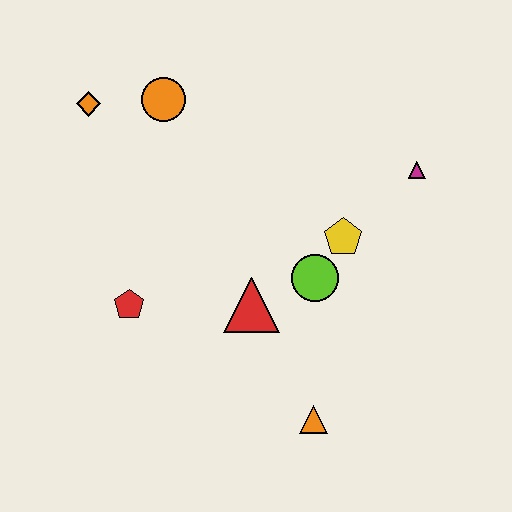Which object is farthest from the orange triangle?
The orange diamond is farthest from the orange triangle.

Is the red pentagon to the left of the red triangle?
Yes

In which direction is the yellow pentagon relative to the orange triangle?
The yellow pentagon is above the orange triangle.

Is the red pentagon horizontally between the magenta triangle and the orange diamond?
Yes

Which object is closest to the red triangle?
The lime circle is closest to the red triangle.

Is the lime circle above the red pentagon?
Yes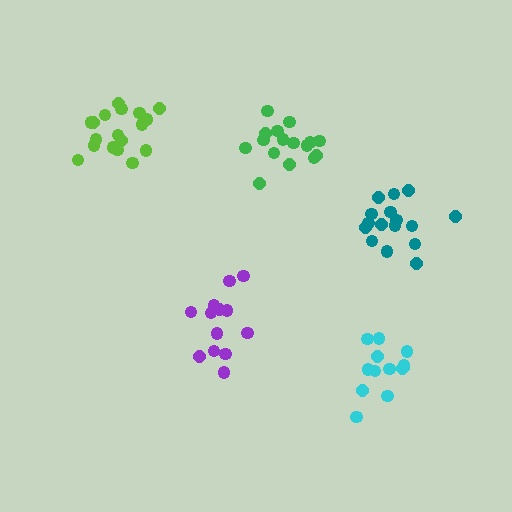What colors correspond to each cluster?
The clusters are colored: lime, teal, purple, cyan, green.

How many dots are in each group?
Group 1: 18 dots, Group 2: 16 dots, Group 3: 13 dots, Group 4: 13 dots, Group 5: 16 dots (76 total).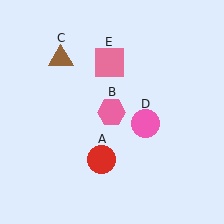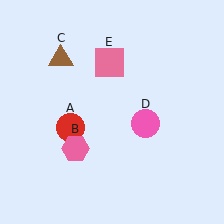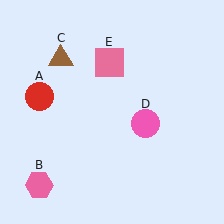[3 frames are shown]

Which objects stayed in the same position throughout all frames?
Brown triangle (object C) and pink circle (object D) and pink square (object E) remained stationary.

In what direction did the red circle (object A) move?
The red circle (object A) moved up and to the left.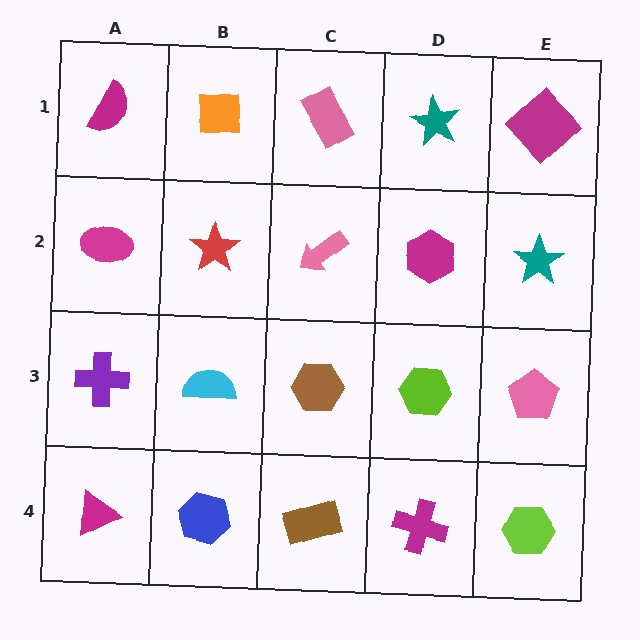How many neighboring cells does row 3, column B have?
4.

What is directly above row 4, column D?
A lime hexagon.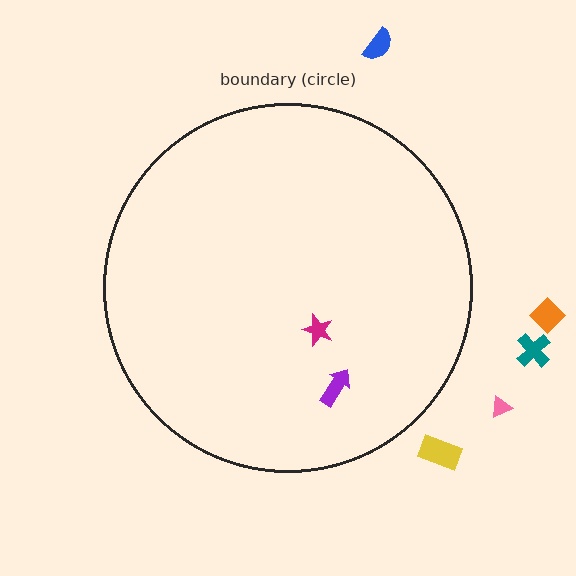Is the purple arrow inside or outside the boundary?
Inside.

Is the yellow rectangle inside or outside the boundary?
Outside.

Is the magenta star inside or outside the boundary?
Inside.